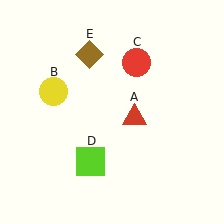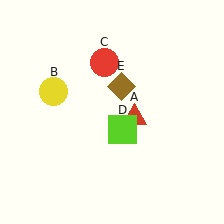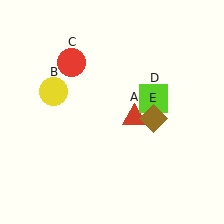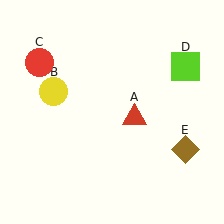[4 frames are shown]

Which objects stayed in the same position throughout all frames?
Red triangle (object A) and yellow circle (object B) remained stationary.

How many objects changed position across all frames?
3 objects changed position: red circle (object C), lime square (object D), brown diamond (object E).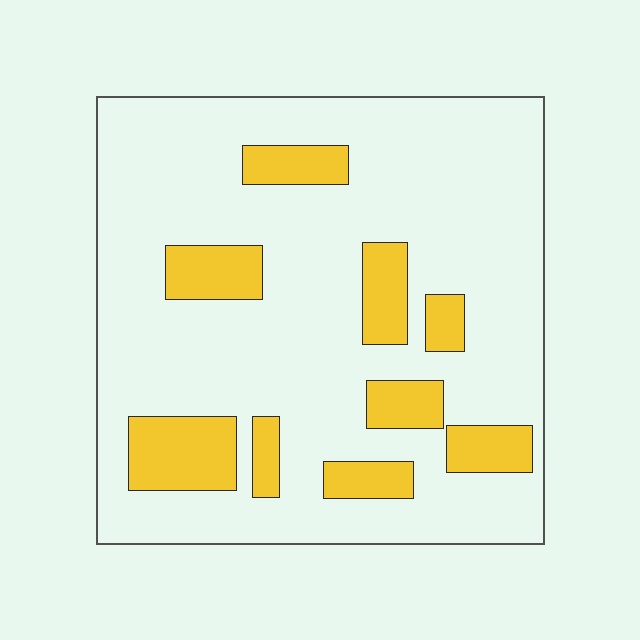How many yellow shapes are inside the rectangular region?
9.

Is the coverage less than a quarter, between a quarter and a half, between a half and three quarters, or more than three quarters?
Less than a quarter.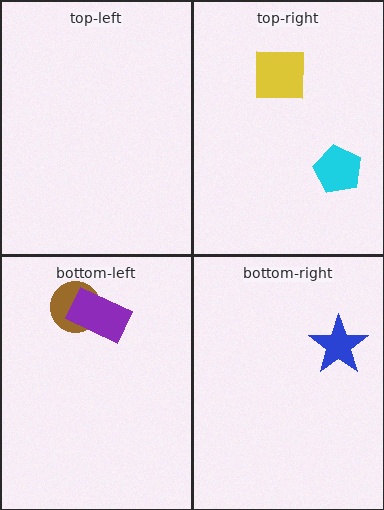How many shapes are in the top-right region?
2.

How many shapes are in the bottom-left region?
2.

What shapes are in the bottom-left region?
The brown circle, the purple rectangle.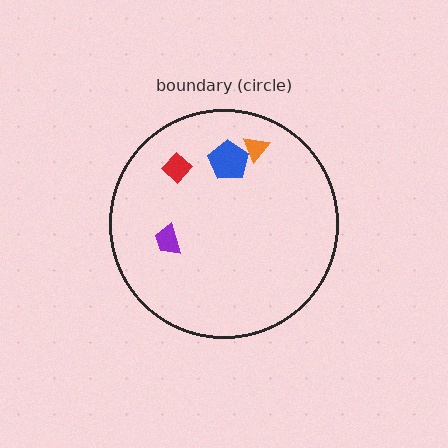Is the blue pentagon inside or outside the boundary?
Inside.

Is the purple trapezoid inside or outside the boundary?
Inside.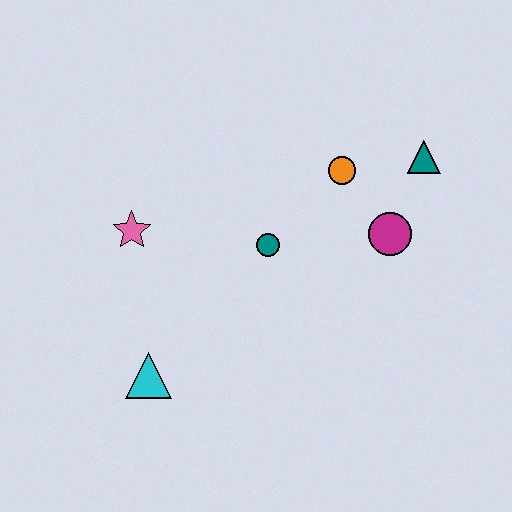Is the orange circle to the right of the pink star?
Yes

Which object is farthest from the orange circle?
The cyan triangle is farthest from the orange circle.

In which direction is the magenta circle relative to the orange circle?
The magenta circle is below the orange circle.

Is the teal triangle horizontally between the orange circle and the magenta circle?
No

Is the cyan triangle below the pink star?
Yes